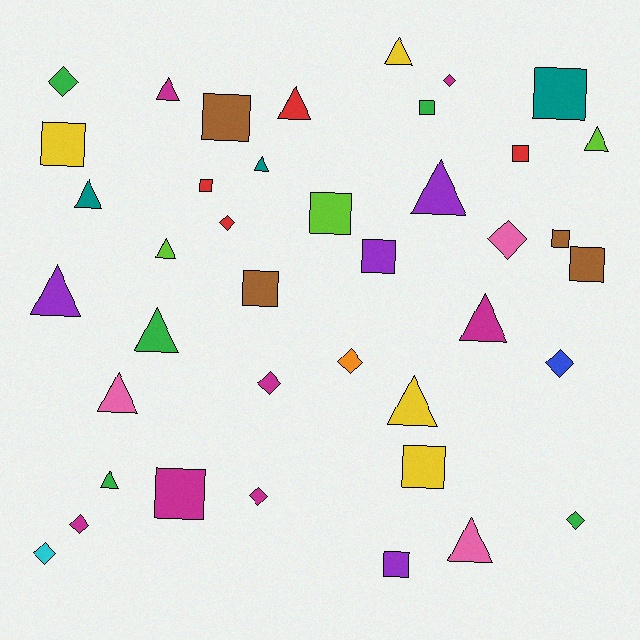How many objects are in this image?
There are 40 objects.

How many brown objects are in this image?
There are 4 brown objects.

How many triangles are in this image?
There are 15 triangles.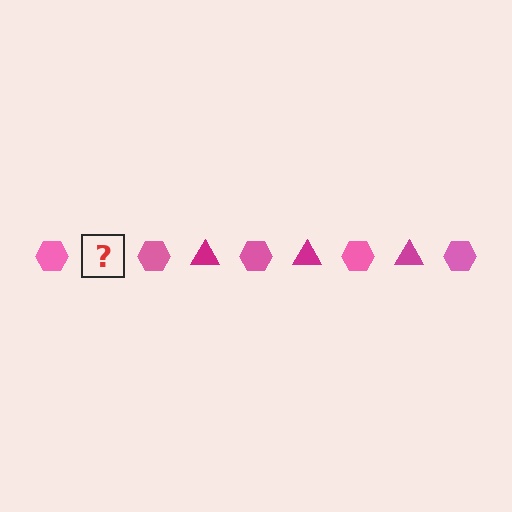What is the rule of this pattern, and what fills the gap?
The rule is that the pattern alternates between pink hexagon and magenta triangle. The gap should be filled with a magenta triangle.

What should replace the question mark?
The question mark should be replaced with a magenta triangle.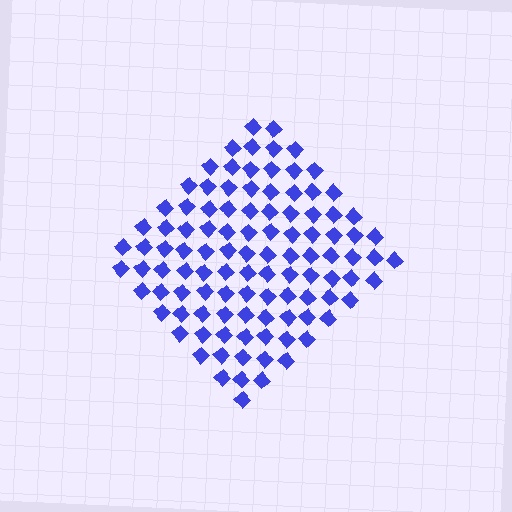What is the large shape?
The large shape is a diamond.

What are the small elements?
The small elements are diamonds.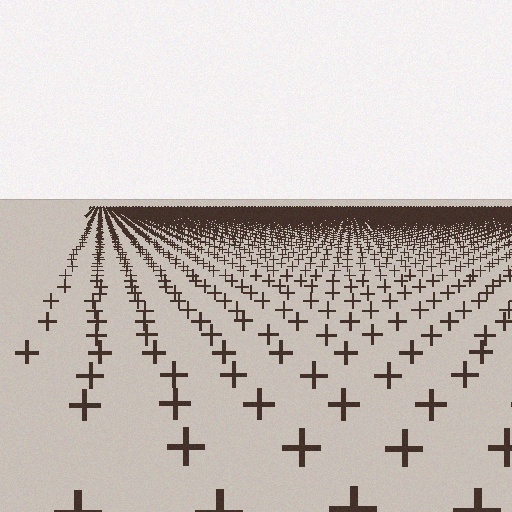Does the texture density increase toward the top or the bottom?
Density increases toward the top.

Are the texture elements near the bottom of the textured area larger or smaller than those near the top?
Larger. Near the bottom, elements are closer to the viewer and appear at a bigger on-screen size.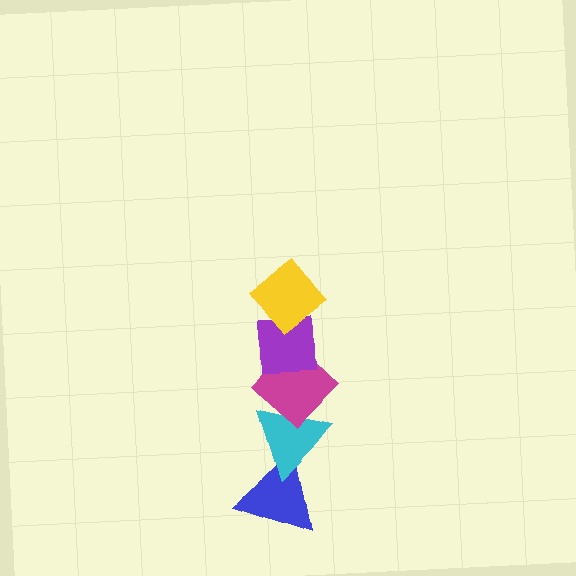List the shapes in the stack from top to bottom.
From top to bottom: the yellow diamond, the purple square, the magenta diamond, the cyan triangle, the blue triangle.